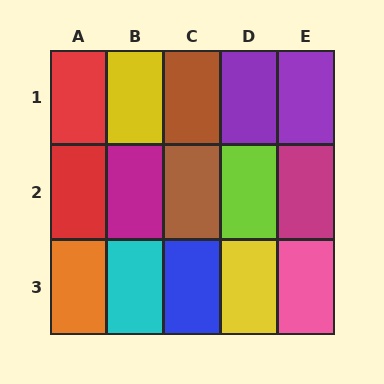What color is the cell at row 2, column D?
Lime.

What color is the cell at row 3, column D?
Yellow.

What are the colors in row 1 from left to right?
Red, yellow, brown, purple, purple.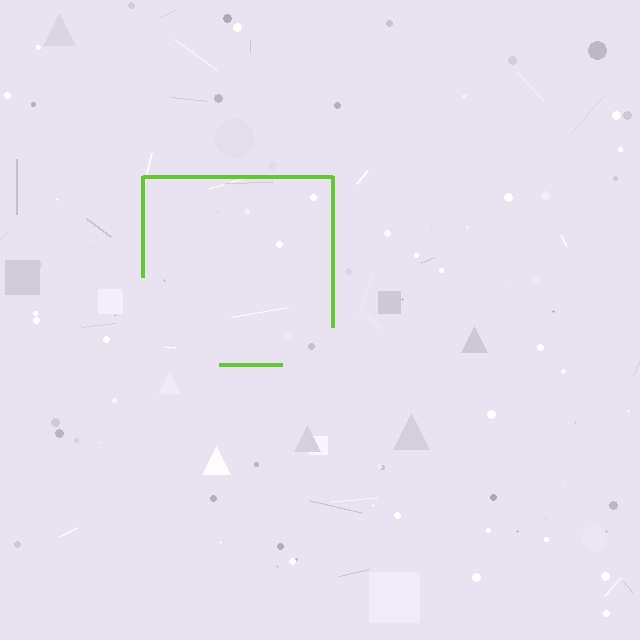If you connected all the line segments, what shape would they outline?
They would outline a square.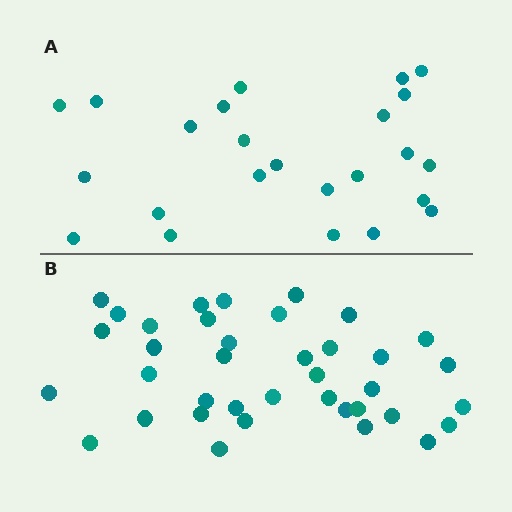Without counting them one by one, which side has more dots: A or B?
Region B (the bottom region) has more dots.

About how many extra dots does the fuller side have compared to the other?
Region B has approximately 15 more dots than region A.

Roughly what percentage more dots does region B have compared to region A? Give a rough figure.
About 60% more.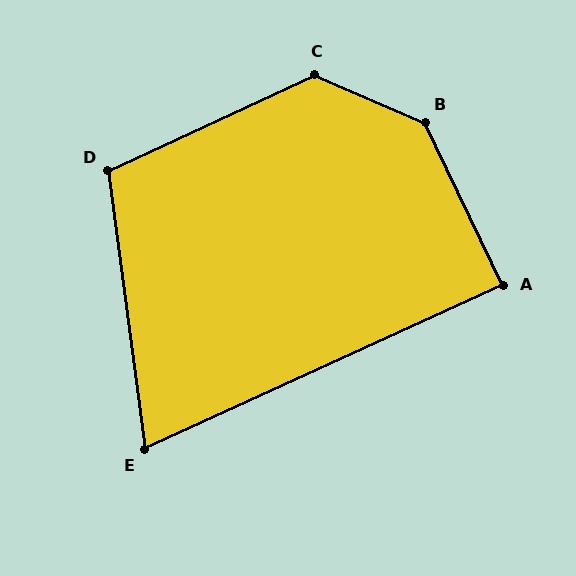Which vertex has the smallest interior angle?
E, at approximately 73 degrees.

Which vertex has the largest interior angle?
B, at approximately 139 degrees.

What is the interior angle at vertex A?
Approximately 89 degrees (approximately right).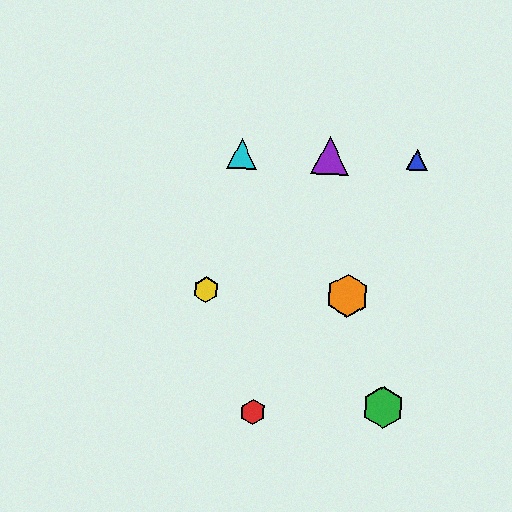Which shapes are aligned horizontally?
The yellow hexagon, the orange hexagon are aligned horizontally.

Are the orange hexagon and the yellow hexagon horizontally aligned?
Yes, both are at y≈296.